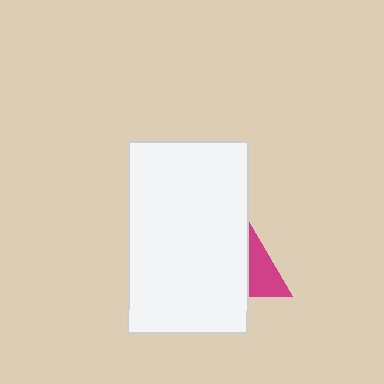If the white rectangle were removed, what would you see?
You would see the complete magenta triangle.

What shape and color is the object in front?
The object in front is a white rectangle.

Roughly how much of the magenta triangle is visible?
A small part of it is visible (roughly 36%).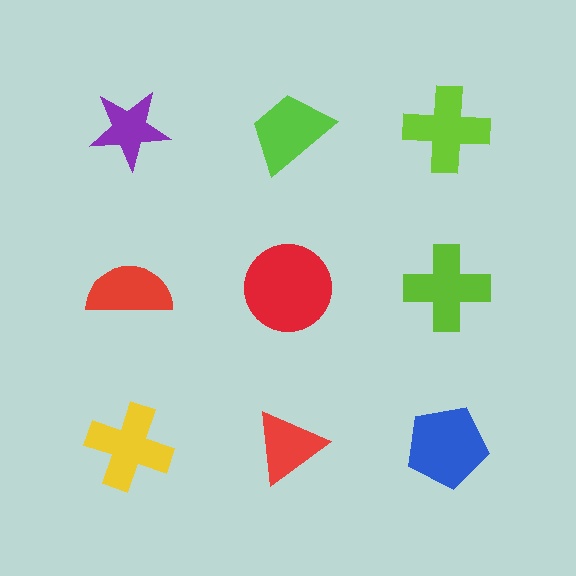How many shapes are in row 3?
3 shapes.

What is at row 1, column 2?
A lime trapezoid.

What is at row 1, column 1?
A purple star.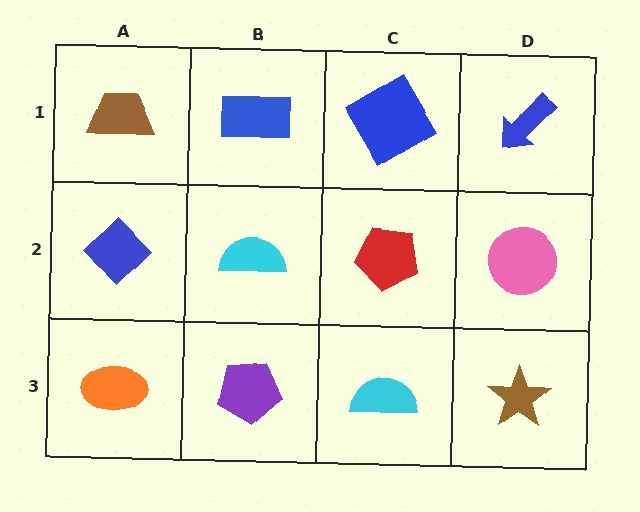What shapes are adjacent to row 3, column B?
A cyan semicircle (row 2, column B), an orange ellipse (row 3, column A), a cyan semicircle (row 3, column C).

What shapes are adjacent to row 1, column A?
A blue diamond (row 2, column A), a blue rectangle (row 1, column B).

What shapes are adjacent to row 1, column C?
A red pentagon (row 2, column C), a blue rectangle (row 1, column B), a blue arrow (row 1, column D).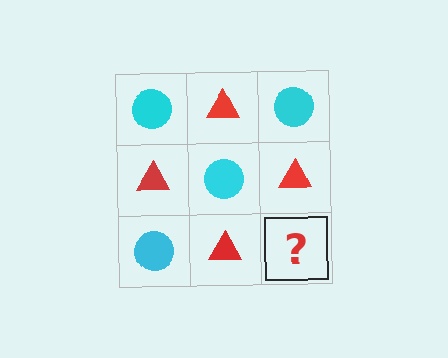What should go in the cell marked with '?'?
The missing cell should contain a cyan circle.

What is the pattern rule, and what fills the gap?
The rule is that it alternates cyan circle and red triangle in a checkerboard pattern. The gap should be filled with a cyan circle.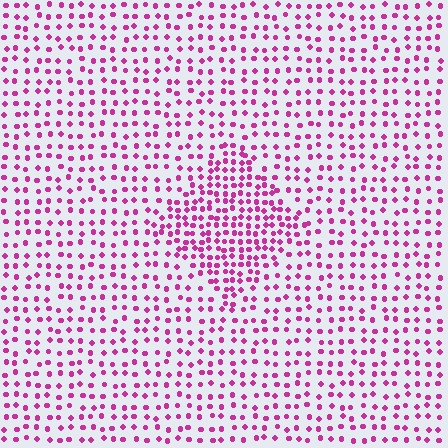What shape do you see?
I see a diamond.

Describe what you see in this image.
The image contains small magenta elements arranged at two different densities. A diamond-shaped region is visible where the elements are more densely packed than the surrounding area.